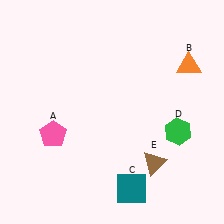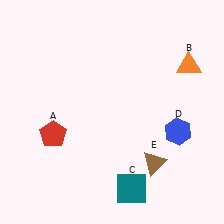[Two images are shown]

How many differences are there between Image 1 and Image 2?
There are 2 differences between the two images.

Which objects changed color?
A changed from pink to red. D changed from green to blue.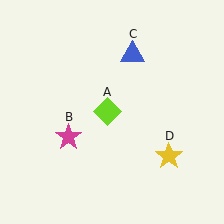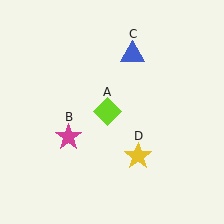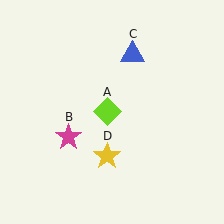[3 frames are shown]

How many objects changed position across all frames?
1 object changed position: yellow star (object D).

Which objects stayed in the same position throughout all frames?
Lime diamond (object A) and magenta star (object B) and blue triangle (object C) remained stationary.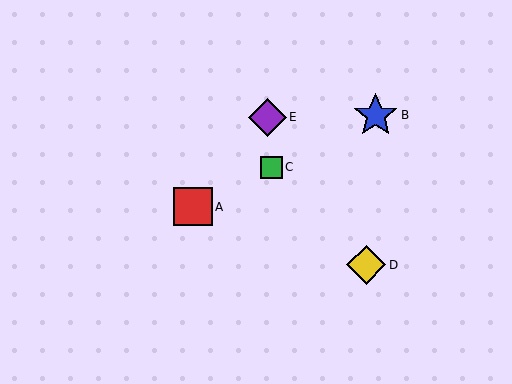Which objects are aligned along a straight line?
Objects A, B, C are aligned along a straight line.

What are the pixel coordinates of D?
Object D is at (366, 265).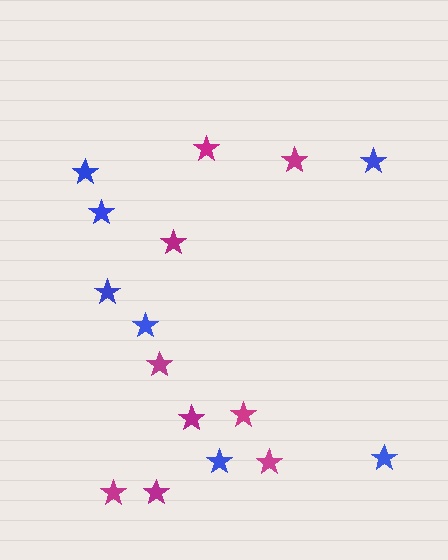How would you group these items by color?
There are 2 groups: one group of blue stars (7) and one group of magenta stars (9).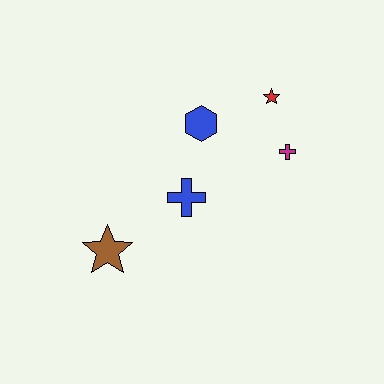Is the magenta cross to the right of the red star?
Yes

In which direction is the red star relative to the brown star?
The red star is to the right of the brown star.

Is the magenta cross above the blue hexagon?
No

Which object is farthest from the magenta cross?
The brown star is farthest from the magenta cross.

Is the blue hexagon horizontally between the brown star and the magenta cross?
Yes